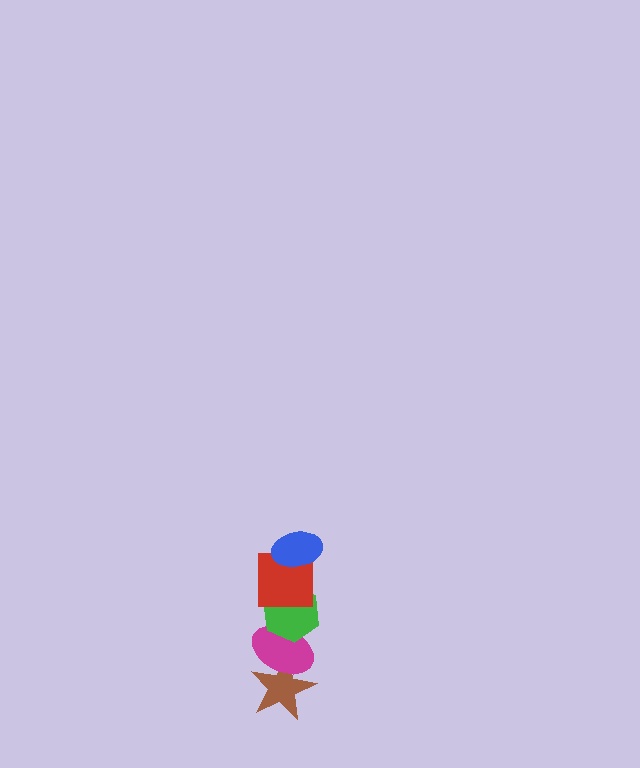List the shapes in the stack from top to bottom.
From top to bottom: the blue ellipse, the red square, the green hexagon, the magenta ellipse, the brown star.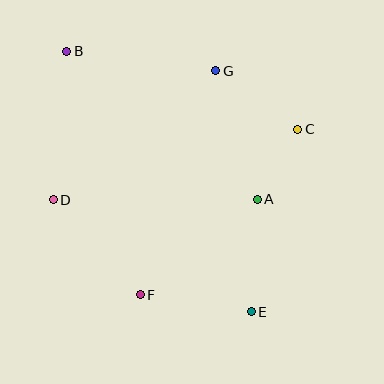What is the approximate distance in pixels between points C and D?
The distance between C and D is approximately 254 pixels.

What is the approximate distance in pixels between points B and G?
The distance between B and G is approximately 150 pixels.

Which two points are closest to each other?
Points A and C are closest to each other.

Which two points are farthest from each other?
Points B and E are farthest from each other.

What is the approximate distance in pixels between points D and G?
The distance between D and G is approximately 208 pixels.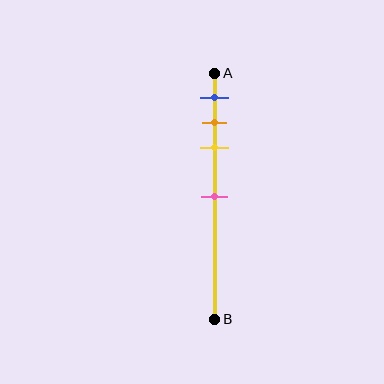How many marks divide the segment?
There are 4 marks dividing the segment.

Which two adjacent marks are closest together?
The orange and yellow marks are the closest adjacent pair.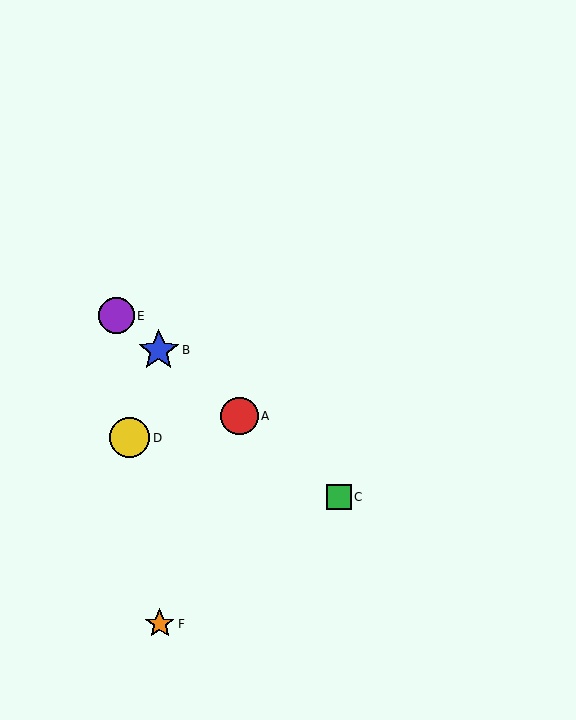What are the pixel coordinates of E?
Object E is at (116, 316).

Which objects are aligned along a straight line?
Objects A, B, C, E are aligned along a straight line.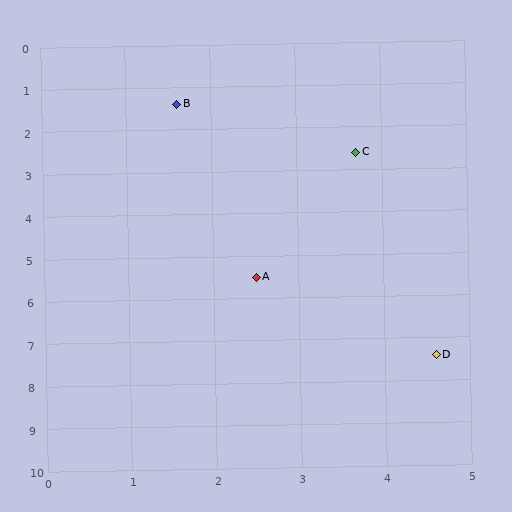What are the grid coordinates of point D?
Point D is at approximately (4.6, 7.4).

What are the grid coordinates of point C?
Point C is at approximately (3.7, 2.6).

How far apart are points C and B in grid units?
Points C and B are about 2.4 grid units apart.